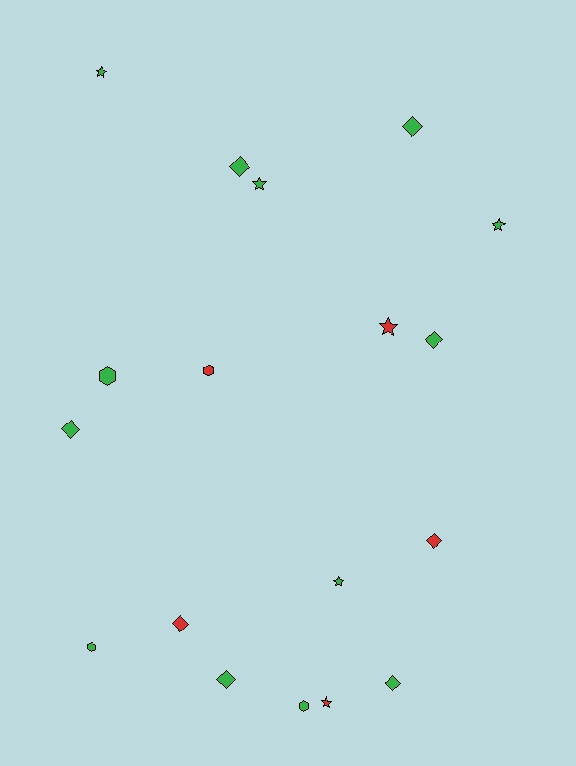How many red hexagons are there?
There is 1 red hexagon.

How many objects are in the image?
There are 18 objects.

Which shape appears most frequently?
Diamond, with 8 objects.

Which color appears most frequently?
Green, with 13 objects.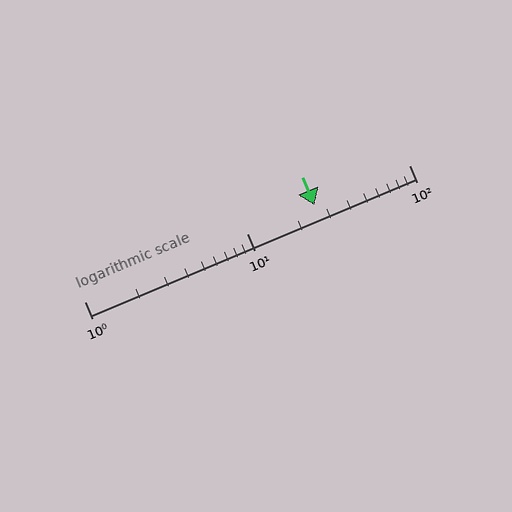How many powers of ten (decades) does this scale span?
The scale spans 2 decades, from 1 to 100.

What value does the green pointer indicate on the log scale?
The pointer indicates approximately 26.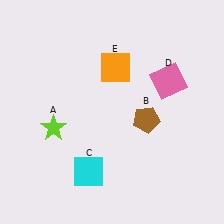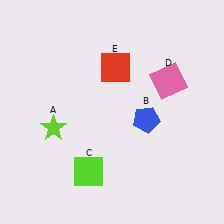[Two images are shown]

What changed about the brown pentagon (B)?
In Image 1, B is brown. In Image 2, it changed to blue.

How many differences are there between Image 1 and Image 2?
There are 3 differences between the two images.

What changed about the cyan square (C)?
In Image 1, C is cyan. In Image 2, it changed to lime.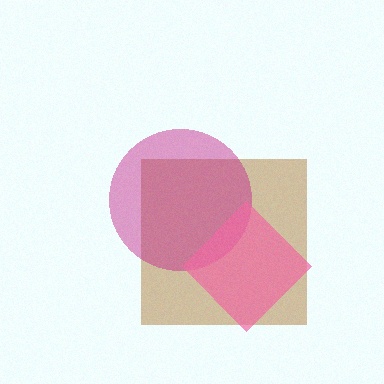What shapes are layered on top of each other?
The layered shapes are: a brown square, a magenta circle, a pink diamond.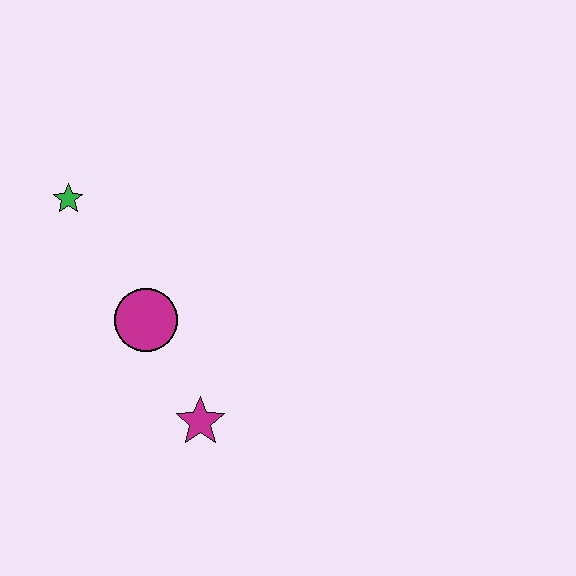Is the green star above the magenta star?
Yes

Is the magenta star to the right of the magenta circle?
Yes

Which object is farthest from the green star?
The magenta star is farthest from the green star.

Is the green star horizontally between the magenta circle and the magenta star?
No